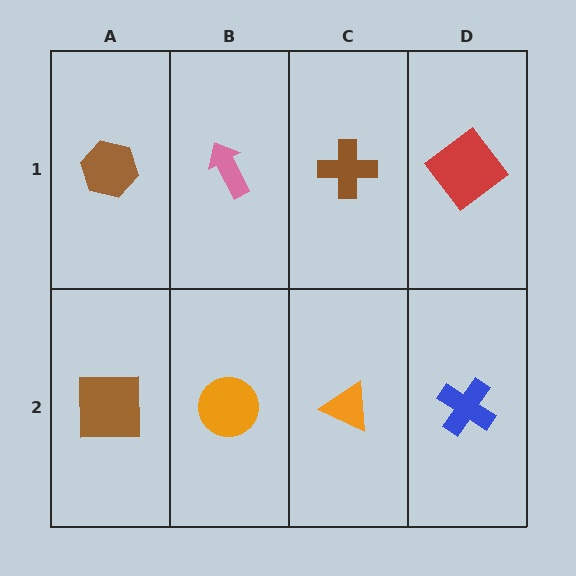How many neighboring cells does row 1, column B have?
3.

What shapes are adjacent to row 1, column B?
An orange circle (row 2, column B), a brown hexagon (row 1, column A), a brown cross (row 1, column C).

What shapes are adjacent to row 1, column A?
A brown square (row 2, column A), a pink arrow (row 1, column B).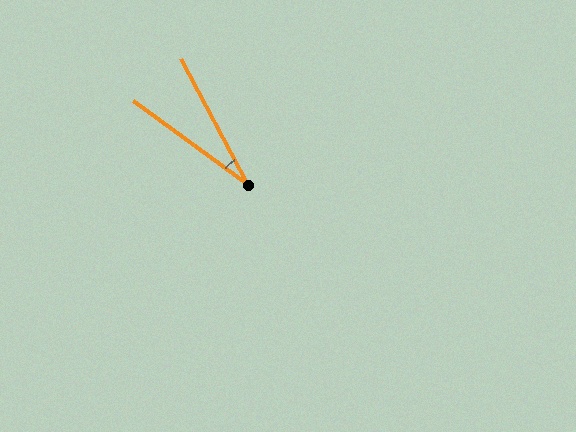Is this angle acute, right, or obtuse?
It is acute.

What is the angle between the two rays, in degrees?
Approximately 26 degrees.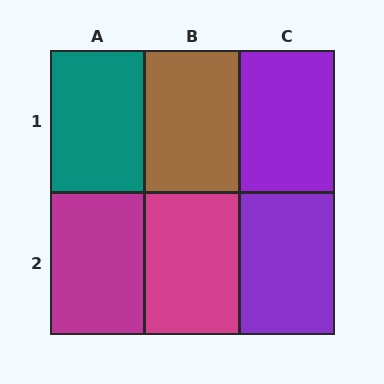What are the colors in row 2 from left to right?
Magenta, magenta, purple.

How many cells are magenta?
2 cells are magenta.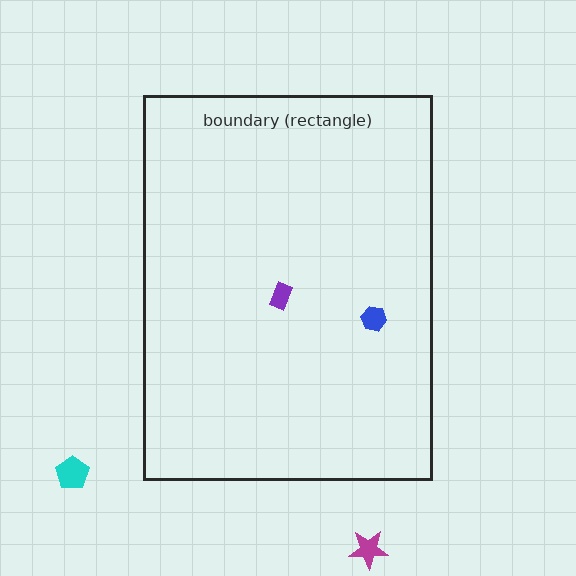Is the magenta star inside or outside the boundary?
Outside.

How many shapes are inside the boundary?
2 inside, 2 outside.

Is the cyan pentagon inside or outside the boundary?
Outside.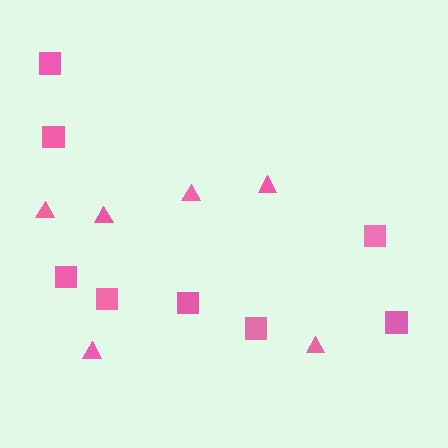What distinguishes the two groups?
There are 2 groups: one group of triangles (6) and one group of squares (8).